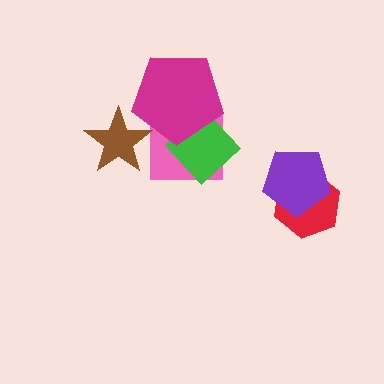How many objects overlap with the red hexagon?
1 object overlaps with the red hexagon.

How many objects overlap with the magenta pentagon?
3 objects overlap with the magenta pentagon.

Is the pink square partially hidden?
Yes, it is partially covered by another shape.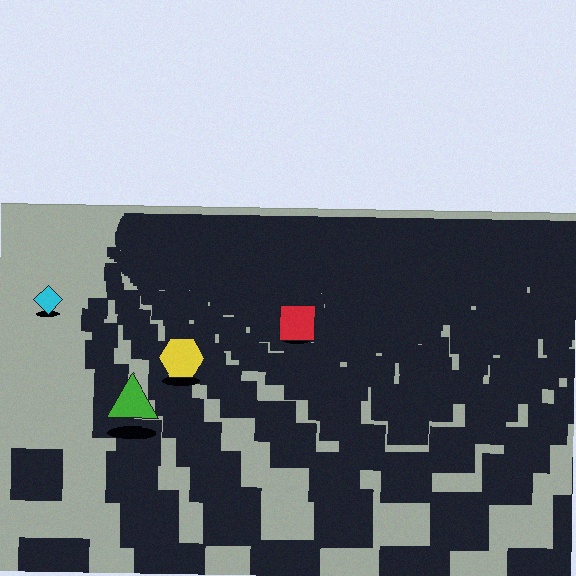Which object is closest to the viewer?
The green triangle is closest. The texture marks near it are larger and more spread out.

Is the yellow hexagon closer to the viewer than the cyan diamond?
Yes. The yellow hexagon is closer — you can tell from the texture gradient: the ground texture is coarser near it.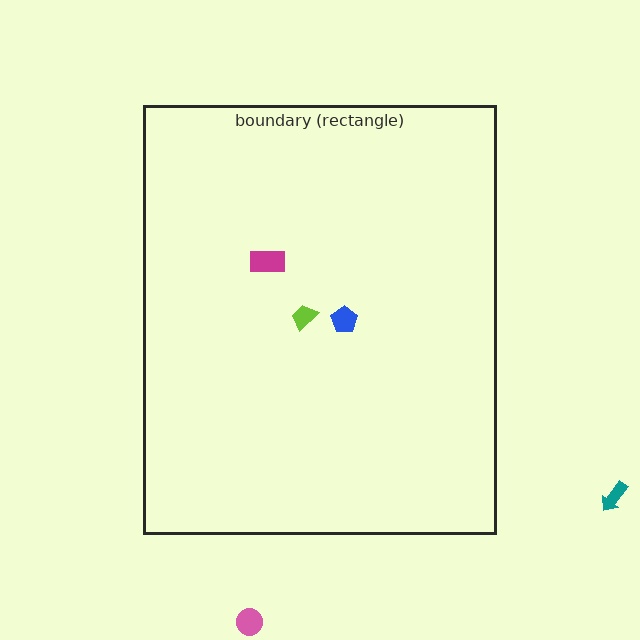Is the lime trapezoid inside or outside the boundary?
Inside.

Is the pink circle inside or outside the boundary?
Outside.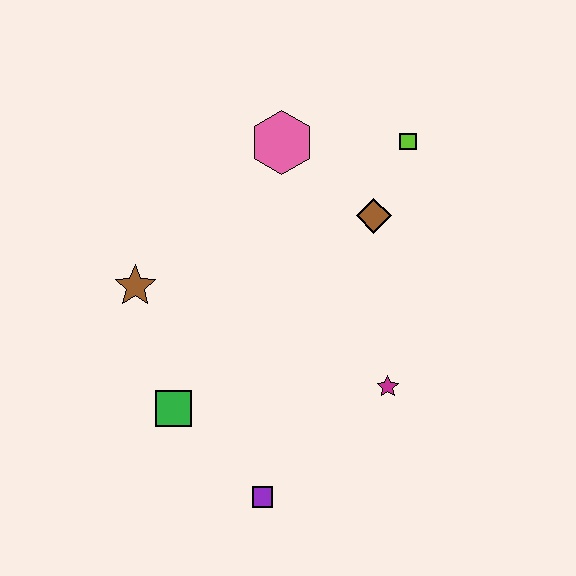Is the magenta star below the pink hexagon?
Yes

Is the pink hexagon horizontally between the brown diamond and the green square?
Yes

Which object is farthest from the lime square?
The purple square is farthest from the lime square.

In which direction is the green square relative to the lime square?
The green square is below the lime square.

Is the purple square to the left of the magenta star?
Yes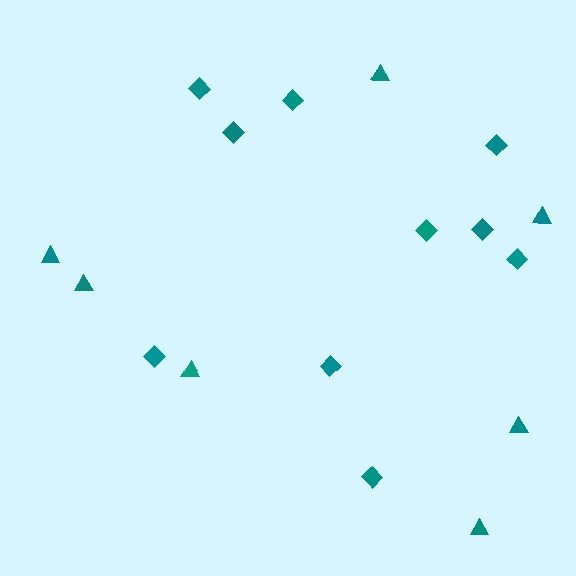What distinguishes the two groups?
There are 2 groups: one group of diamonds (10) and one group of triangles (7).